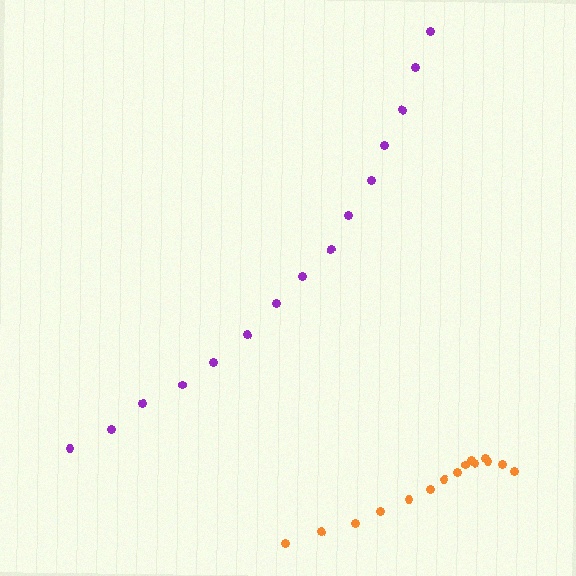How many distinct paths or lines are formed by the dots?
There are 2 distinct paths.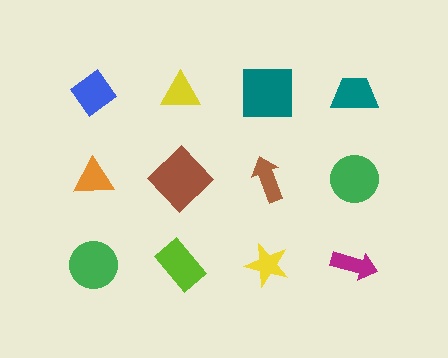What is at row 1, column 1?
A blue diamond.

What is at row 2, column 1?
An orange triangle.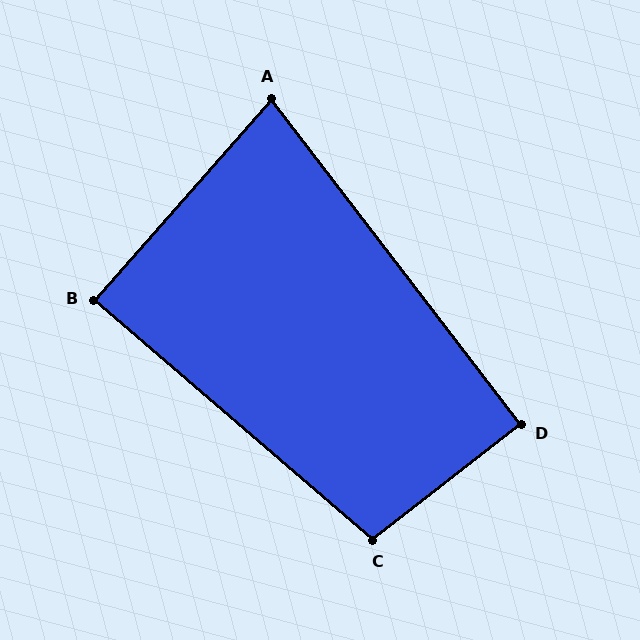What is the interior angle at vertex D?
Approximately 91 degrees (approximately right).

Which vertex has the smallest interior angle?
A, at approximately 79 degrees.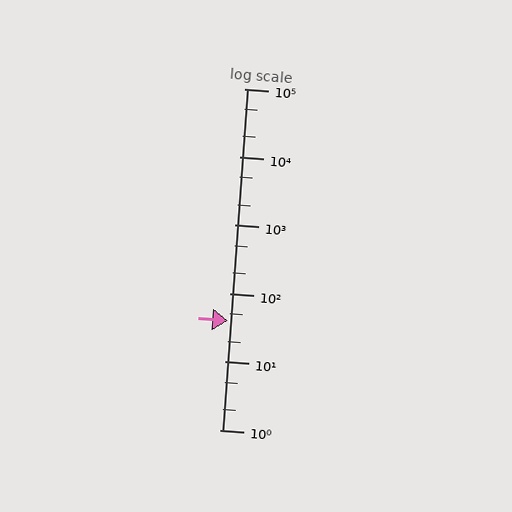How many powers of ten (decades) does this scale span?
The scale spans 5 decades, from 1 to 100000.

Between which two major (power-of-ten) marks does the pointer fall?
The pointer is between 10 and 100.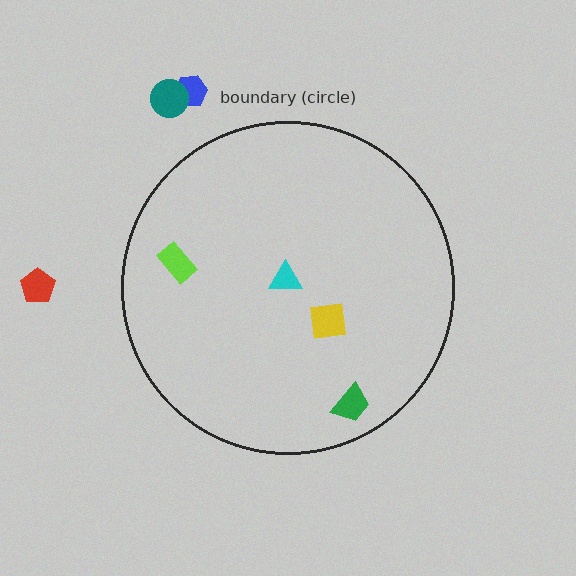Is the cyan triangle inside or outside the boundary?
Inside.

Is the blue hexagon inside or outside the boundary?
Outside.